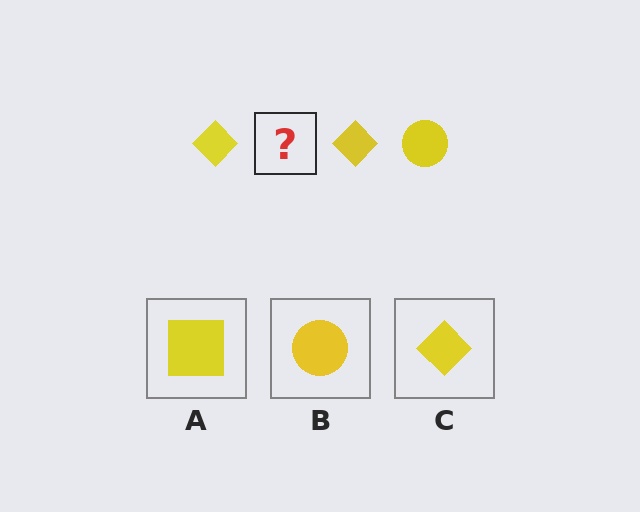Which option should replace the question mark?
Option B.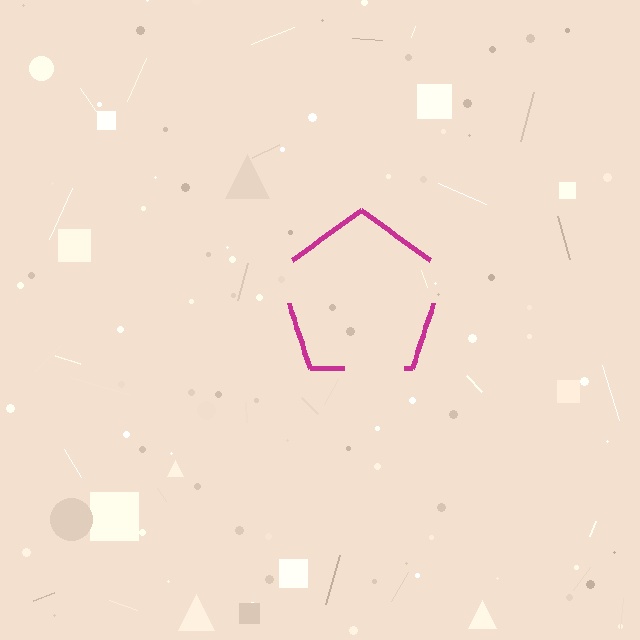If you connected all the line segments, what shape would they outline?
They would outline a pentagon.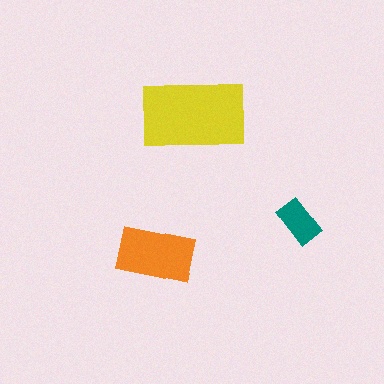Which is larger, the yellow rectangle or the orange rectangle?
The yellow one.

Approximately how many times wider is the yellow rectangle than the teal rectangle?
About 2.5 times wider.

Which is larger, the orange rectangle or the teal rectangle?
The orange one.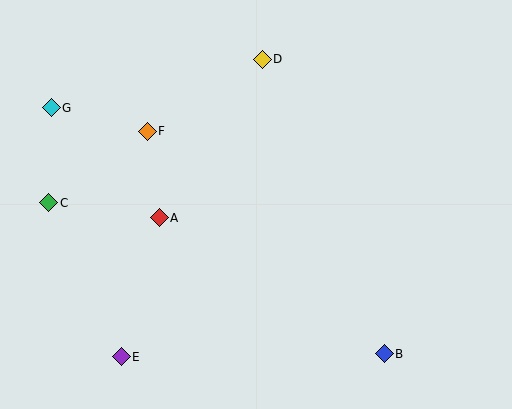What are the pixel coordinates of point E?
Point E is at (121, 357).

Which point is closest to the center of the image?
Point A at (159, 218) is closest to the center.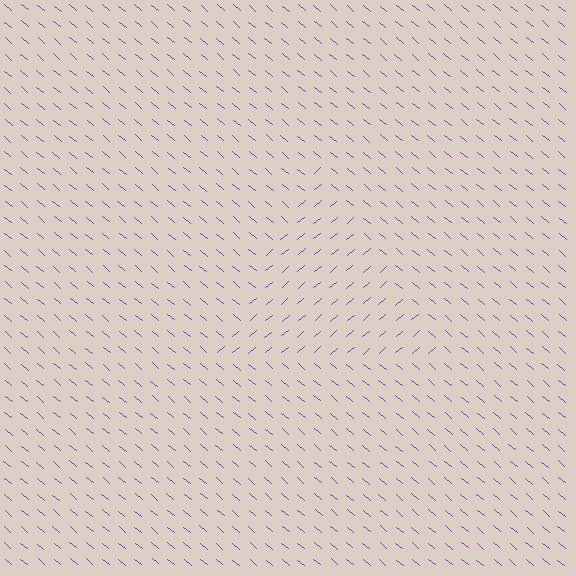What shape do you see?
I see a triangle.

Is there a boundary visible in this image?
Yes, there is a texture boundary formed by a change in line orientation.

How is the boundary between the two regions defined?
The boundary is defined purely by a change in line orientation (approximately 80 degrees difference). All lines are the same color and thickness.